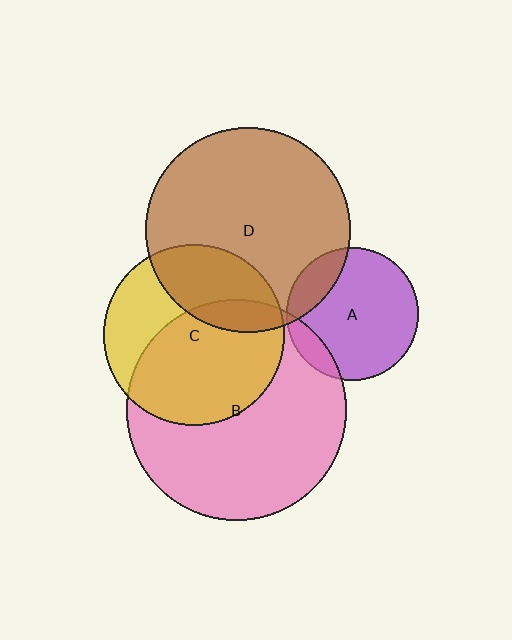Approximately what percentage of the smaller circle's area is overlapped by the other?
Approximately 10%.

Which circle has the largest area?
Circle B (pink).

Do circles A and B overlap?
Yes.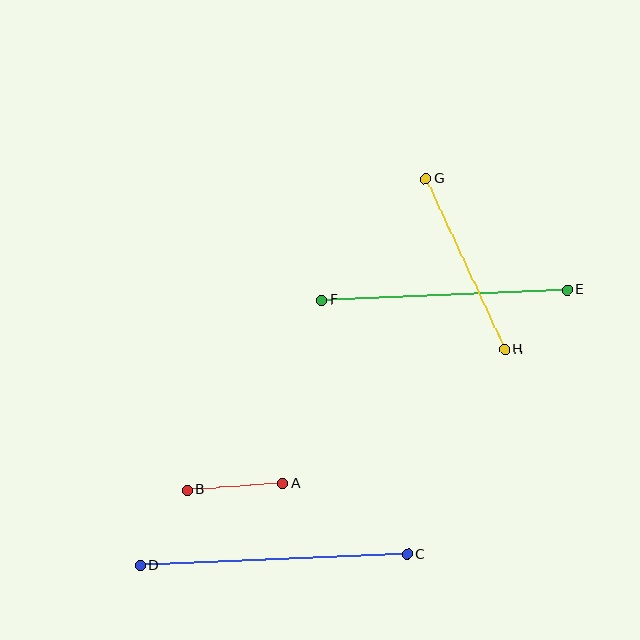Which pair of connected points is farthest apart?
Points C and D are farthest apart.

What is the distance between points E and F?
The distance is approximately 245 pixels.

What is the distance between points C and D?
The distance is approximately 267 pixels.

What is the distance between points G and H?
The distance is approximately 188 pixels.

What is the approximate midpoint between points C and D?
The midpoint is at approximately (274, 560) pixels.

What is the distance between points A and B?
The distance is approximately 95 pixels.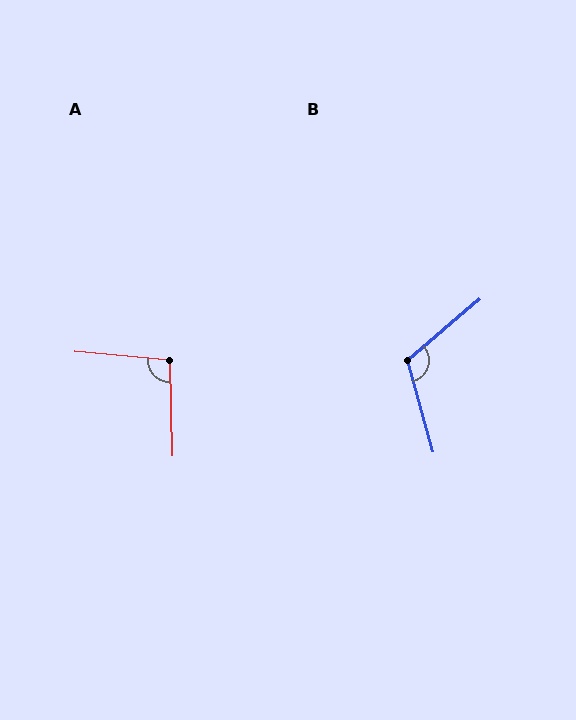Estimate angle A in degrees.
Approximately 97 degrees.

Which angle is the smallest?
A, at approximately 97 degrees.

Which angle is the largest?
B, at approximately 114 degrees.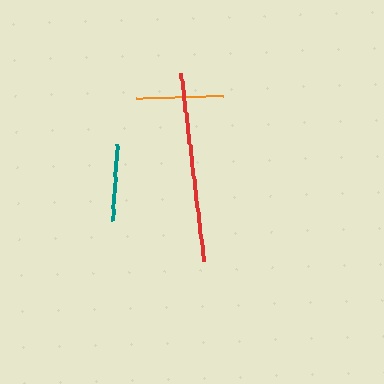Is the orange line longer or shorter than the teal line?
The orange line is longer than the teal line.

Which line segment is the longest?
The red line is the longest at approximately 188 pixels.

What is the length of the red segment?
The red segment is approximately 188 pixels long.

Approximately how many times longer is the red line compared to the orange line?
The red line is approximately 2.2 times the length of the orange line.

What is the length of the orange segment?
The orange segment is approximately 87 pixels long.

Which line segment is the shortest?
The teal line is the shortest at approximately 76 pixels.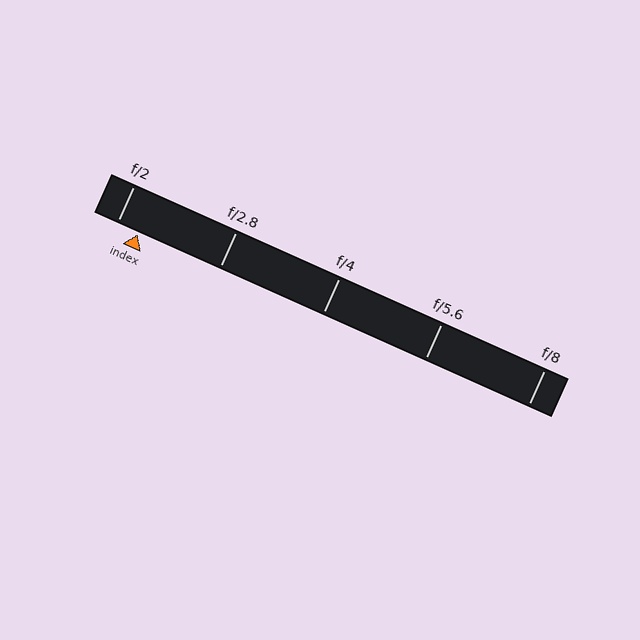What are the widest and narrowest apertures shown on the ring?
The widest aperture shown is f/2 and the narrowest is f/8.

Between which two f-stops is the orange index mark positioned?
The index mark is between f/2 and f/2.8.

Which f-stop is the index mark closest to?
The index mark is closest to f/2.